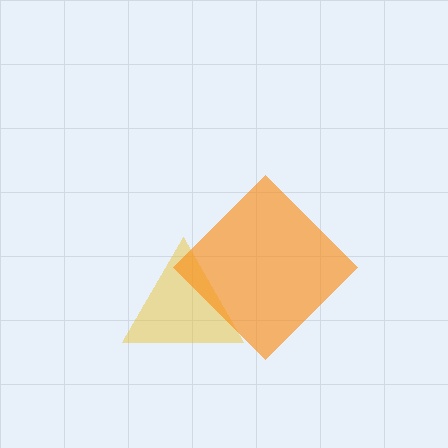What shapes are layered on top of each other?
The layered shapes are: a yellow triangle, an orange diamond.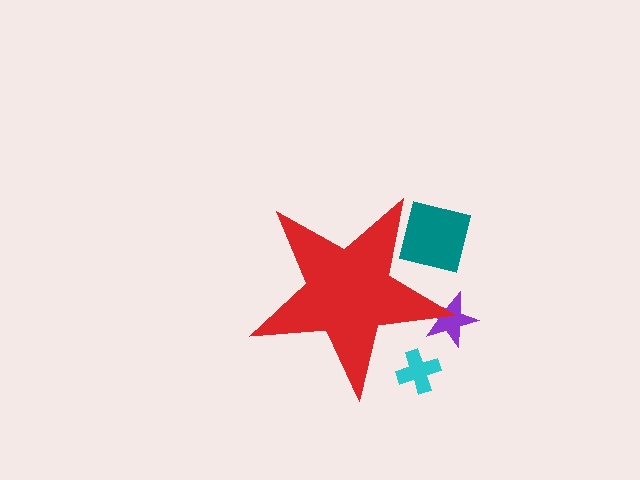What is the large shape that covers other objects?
A red star.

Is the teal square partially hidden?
Yes, the teal square is partially hidden behind the red star.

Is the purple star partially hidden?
Yes, the purple star is partially hidden behind the red star.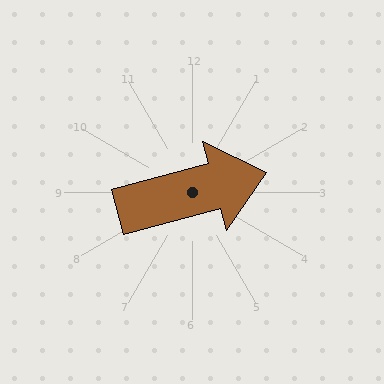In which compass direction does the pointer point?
East.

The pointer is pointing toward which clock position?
Roughly 3 o'clock.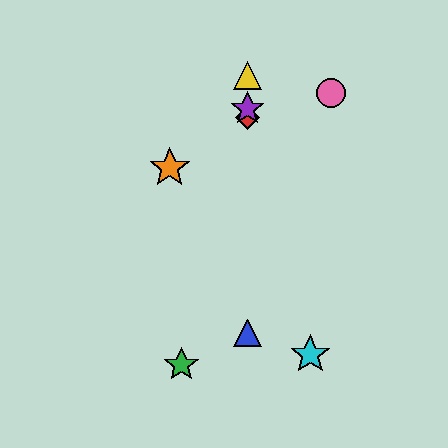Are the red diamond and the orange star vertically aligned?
No, the red diamond is at x≈247 and the orange star is at x≈170.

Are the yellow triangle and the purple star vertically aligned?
Yes, both are at x≈247.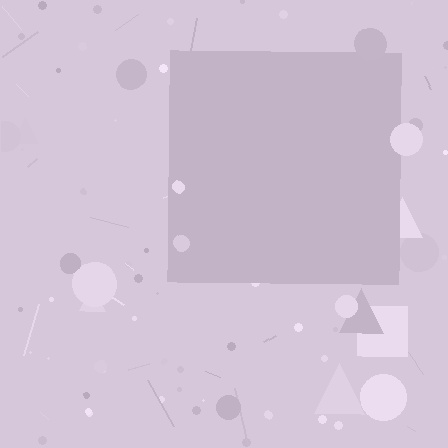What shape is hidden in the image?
A square is hidden in the image.